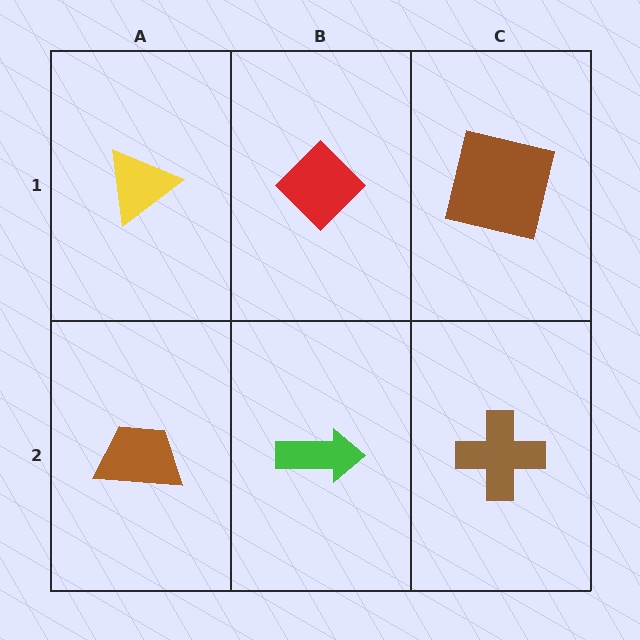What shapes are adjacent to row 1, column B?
A green arrow (row 2, column B), a yellow triangle (row 1, column A), a brown square (row 1, column C).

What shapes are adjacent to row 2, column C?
A brown square (row 1, column C), a green arrow (row 2, column B).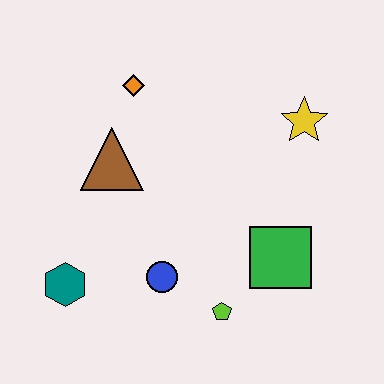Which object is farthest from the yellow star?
The teal hexagon is farthest from the yellow star.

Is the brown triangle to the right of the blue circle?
No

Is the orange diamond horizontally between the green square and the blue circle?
No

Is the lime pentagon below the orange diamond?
Yes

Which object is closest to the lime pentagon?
The blue circle is closest to the lime pentagon.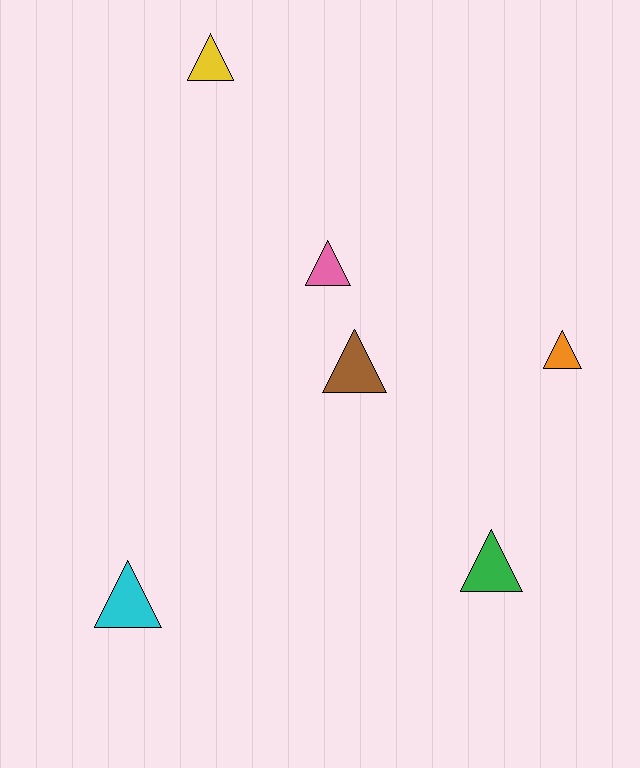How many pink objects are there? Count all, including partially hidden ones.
There is 1 pink object.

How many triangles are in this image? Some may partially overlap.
There are 6 triangles.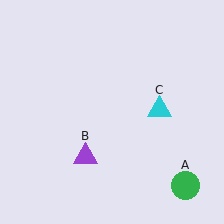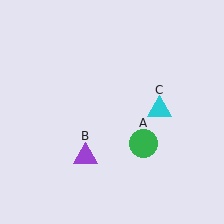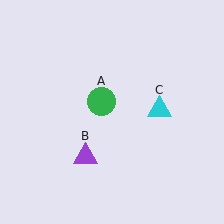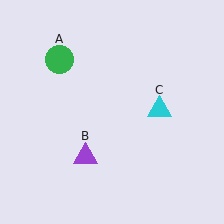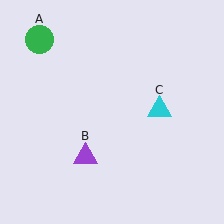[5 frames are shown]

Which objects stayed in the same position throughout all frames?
Purple triangle (object B) and cyan triangle (object C) remained stationary.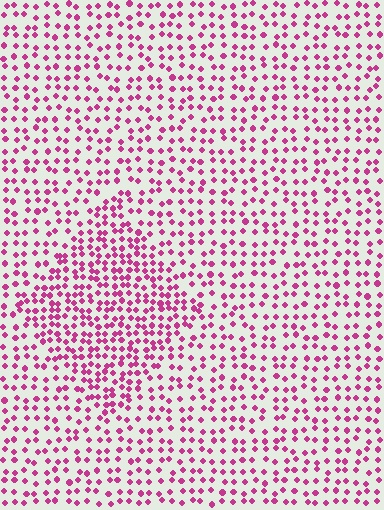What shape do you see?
I see a diamond.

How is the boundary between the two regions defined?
The boundary is defined by a change in element density (approximately 1.7x ratio). All elements are the same color, size, and shape.